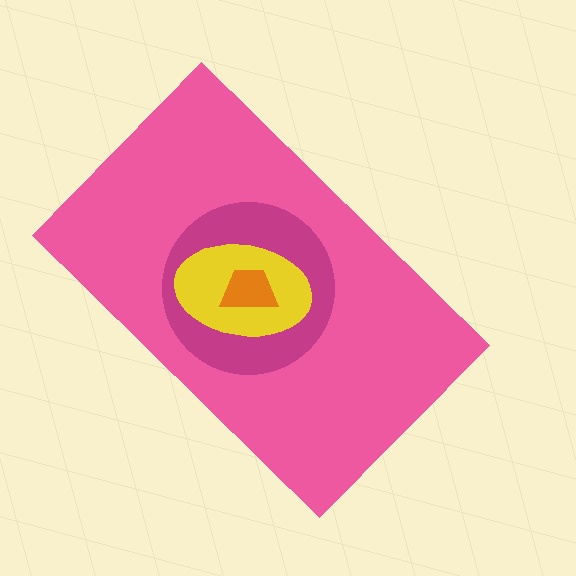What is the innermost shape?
The orange trapezoid.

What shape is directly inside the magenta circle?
The yellow ellipse.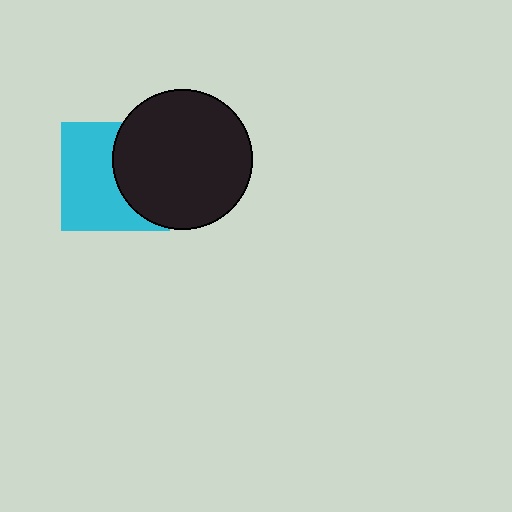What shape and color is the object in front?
The object in front is a black circle.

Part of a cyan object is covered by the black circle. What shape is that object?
It is a square.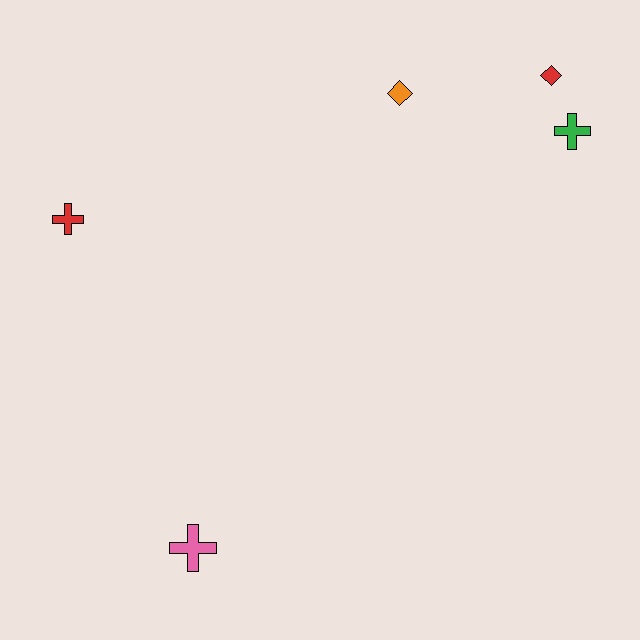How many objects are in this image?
There are 5 objects.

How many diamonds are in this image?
There are 2 diamonds.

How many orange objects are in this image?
There is 1 orange object.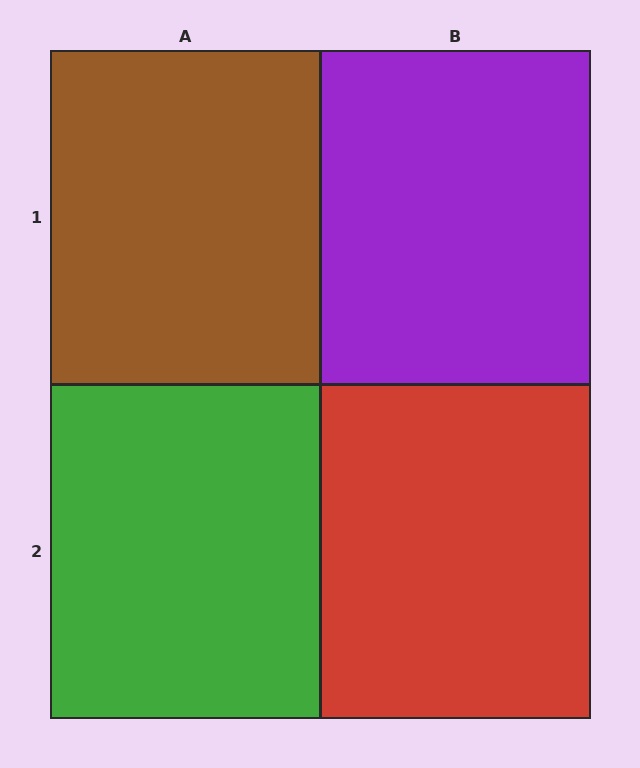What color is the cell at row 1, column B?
Purple.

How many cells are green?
1 cell is green.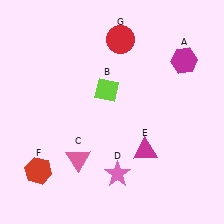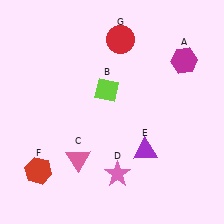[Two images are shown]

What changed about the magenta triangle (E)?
In Image 1, E is magenta. In Image 2, it changed to purple.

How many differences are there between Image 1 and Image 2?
There is 1 difference between the two images.